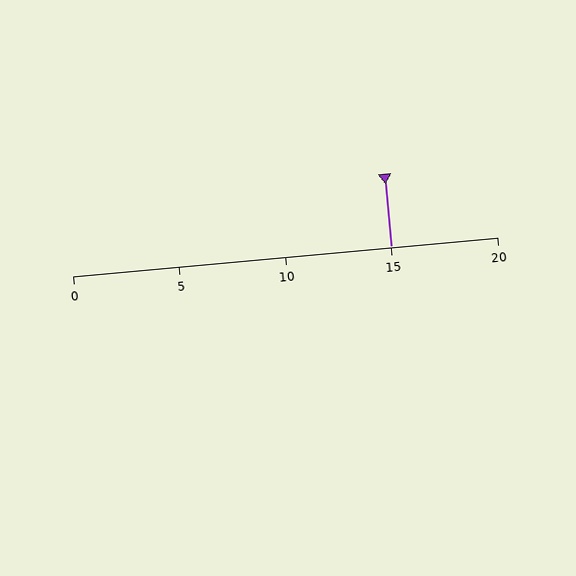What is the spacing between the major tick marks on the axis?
The major ticks are spaced 5 apart.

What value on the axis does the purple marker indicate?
The marker indicates approximately 15.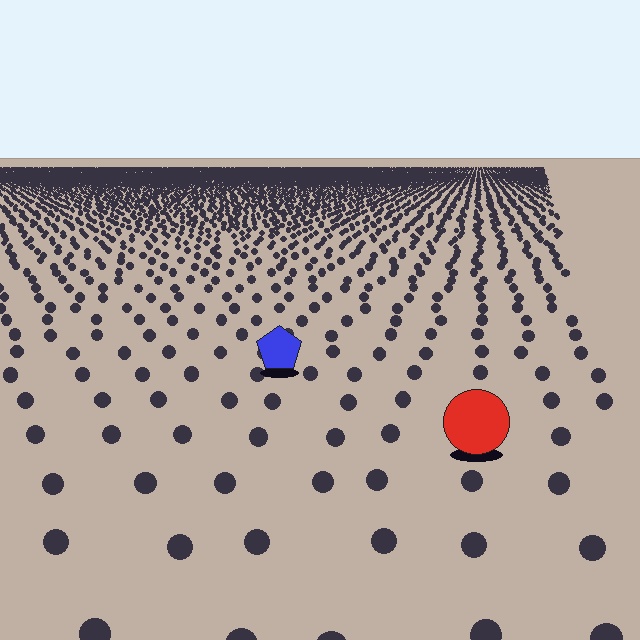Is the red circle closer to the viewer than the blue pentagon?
Yes. The red circle is closer — you can tell from the texture gradient: the ground texture is coarser near it.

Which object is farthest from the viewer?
The blue pentagon is farthest from the viewer. It appears smaller and the ground texture around it is denser.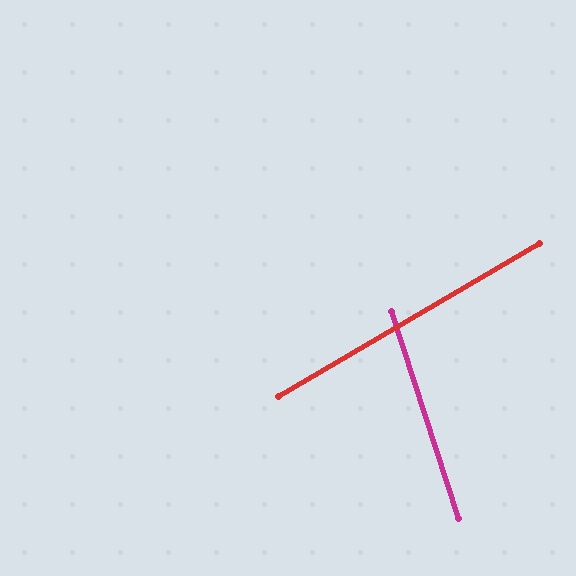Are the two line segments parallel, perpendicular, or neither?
Neither parallel nor perpendicular — they differ by about 77°.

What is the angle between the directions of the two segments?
Approximately 77 degrees.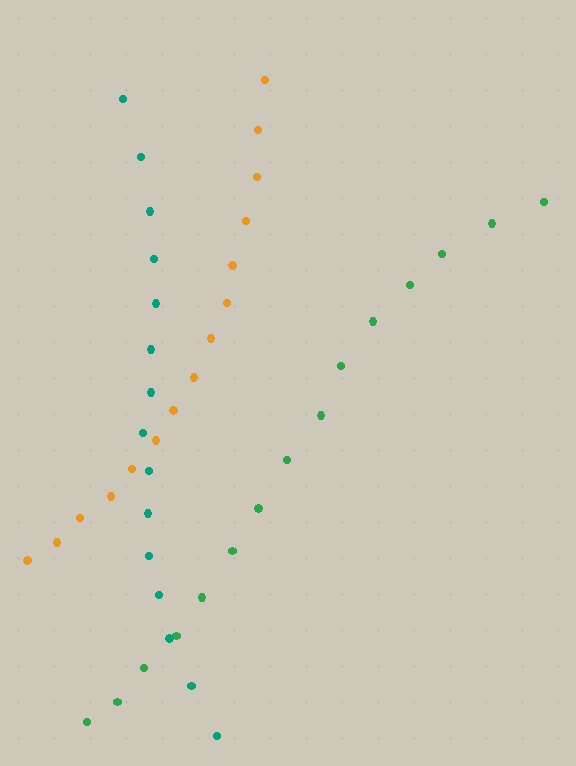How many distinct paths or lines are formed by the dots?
There are 3 distinct paths.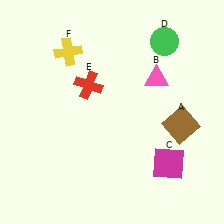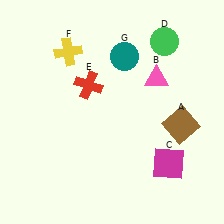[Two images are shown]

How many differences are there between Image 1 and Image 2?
There is 1 difference between the two images.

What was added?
A teal circle (G) was added in Image 2.